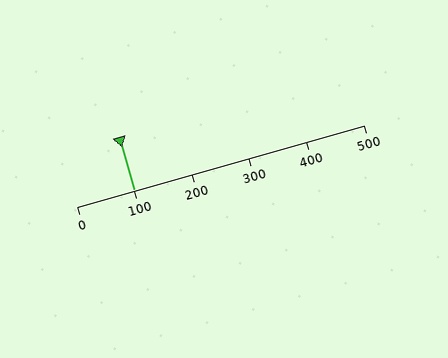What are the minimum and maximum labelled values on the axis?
The axis runs from 0 to 500.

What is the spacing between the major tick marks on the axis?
The major ticks are spaced 100 apart.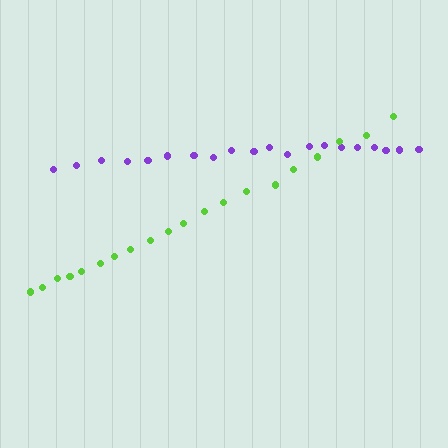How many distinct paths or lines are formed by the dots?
There are 2 distinct paths.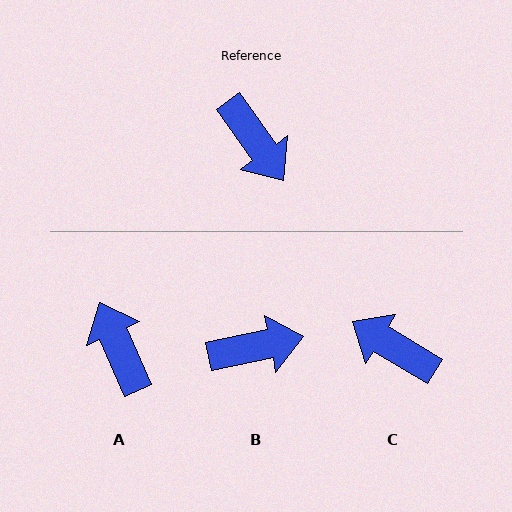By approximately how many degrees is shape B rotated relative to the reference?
Approximately 66 degrees counter-clockwise.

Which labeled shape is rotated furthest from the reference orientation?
A, about 169 degrees away.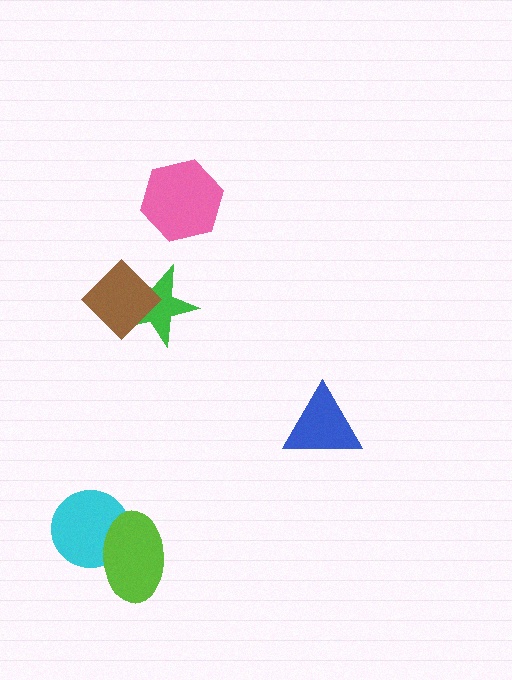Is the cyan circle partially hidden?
Yes, it is partially covered by another shape.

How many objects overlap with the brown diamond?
1 object overlaps with the brown diamond.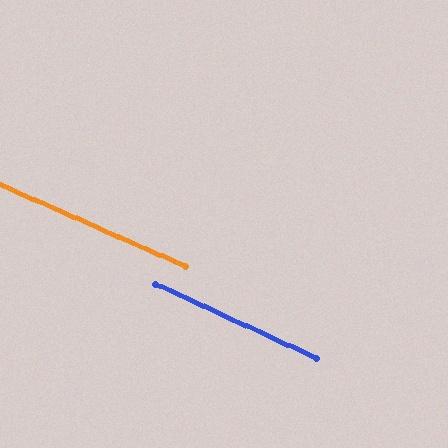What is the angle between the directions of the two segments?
Approximately 1 degree.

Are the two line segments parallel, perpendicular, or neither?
Parallel — their directions differ by only 1.1°.